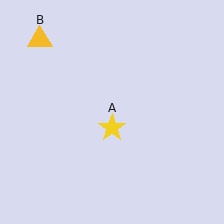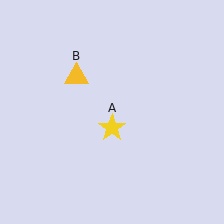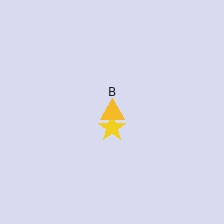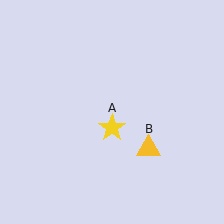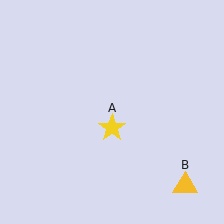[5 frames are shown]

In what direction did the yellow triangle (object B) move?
The yellow triangle (object B) moved down and to the right.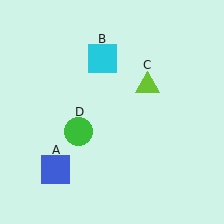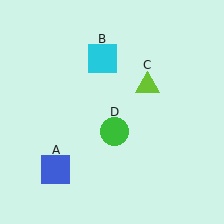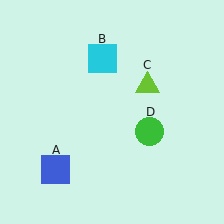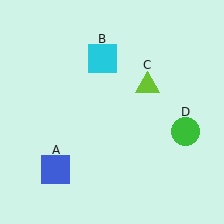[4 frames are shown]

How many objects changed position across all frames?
1 object changed position: green circle (object D).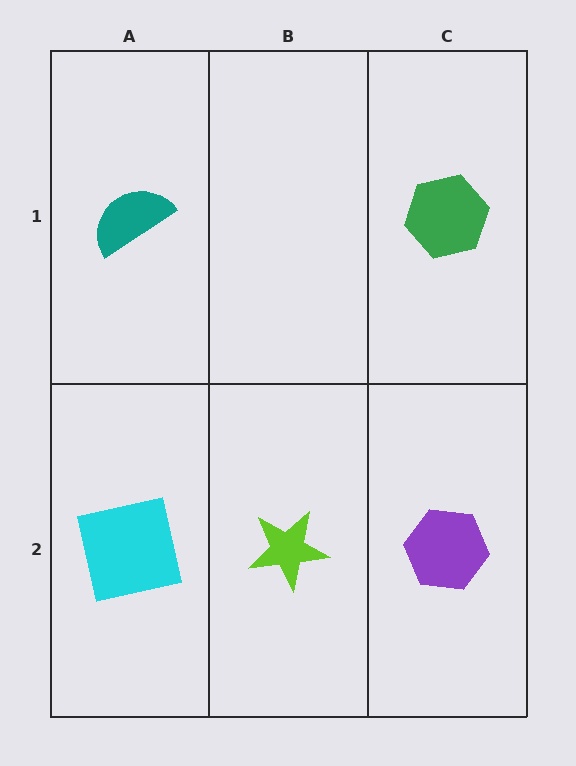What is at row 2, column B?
A lime star.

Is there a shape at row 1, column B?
No, that cell is empty.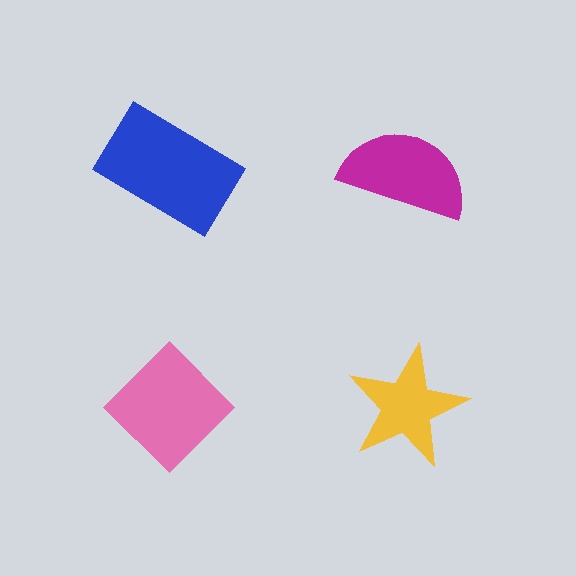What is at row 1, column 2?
A magenta semicircle.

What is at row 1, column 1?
A blue rectangle.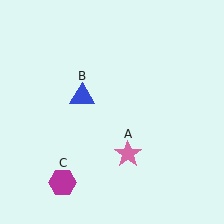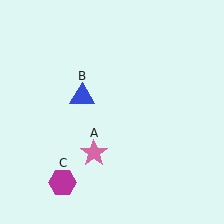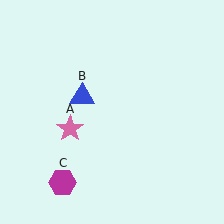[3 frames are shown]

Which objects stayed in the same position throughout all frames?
Blue triangle (object B) and magenta hexagon (object C) remained stationary.